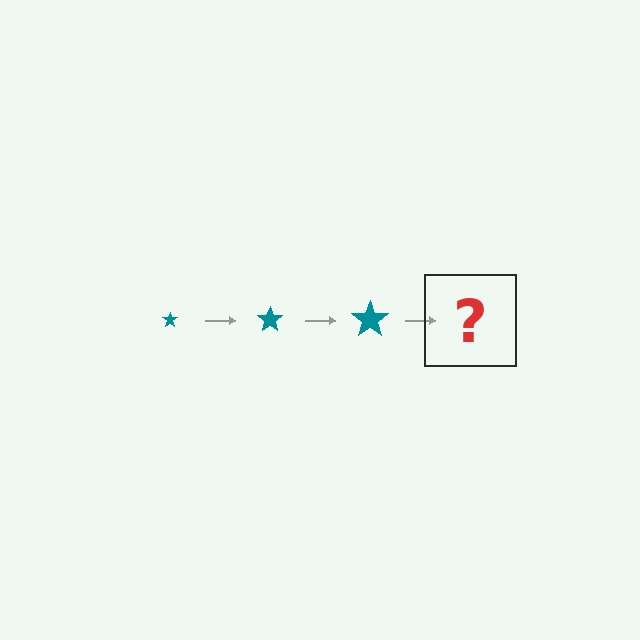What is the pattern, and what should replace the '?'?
The pattern is that the star gets progressively larger each step. The '?' should be a teal star, larger than the previous one.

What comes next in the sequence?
The next element should be a teal star, larger than the previous one.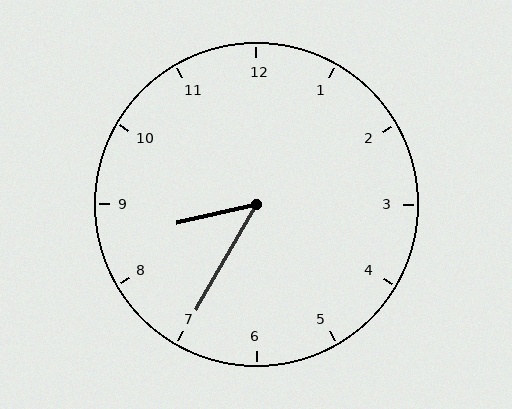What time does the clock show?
8:35.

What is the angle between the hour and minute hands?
Approximately 48 degrees.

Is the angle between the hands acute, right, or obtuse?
It is acute.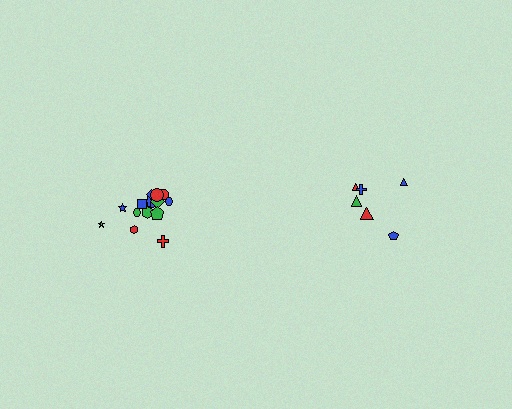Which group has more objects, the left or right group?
The left group.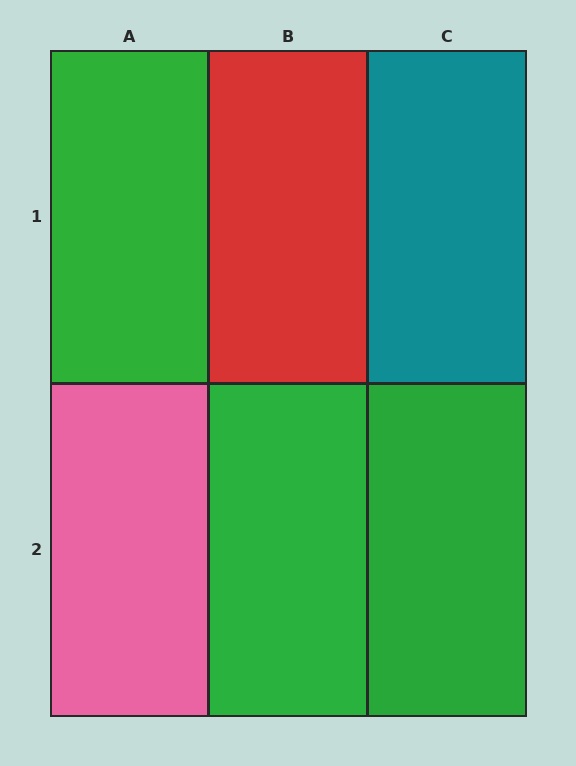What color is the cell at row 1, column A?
Green.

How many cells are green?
3 cells are green.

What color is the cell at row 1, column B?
Red.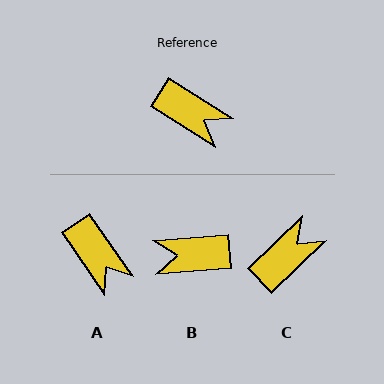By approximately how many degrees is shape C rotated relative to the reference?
Approximately 76 degrees counter-clockwise.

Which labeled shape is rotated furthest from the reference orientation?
B, about 143 degrees away.